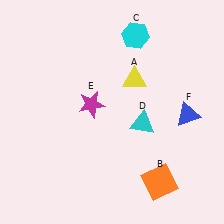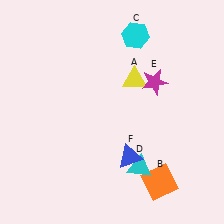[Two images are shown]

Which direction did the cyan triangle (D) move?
The cyan triangle (D) moved down.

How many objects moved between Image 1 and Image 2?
3 objects moved between the two images.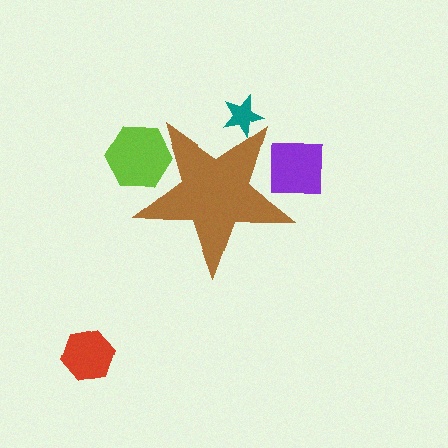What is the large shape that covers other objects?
A brown star.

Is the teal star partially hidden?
Yes, the teal star is partially hidden behind the brown star.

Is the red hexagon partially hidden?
No, the red hexagon is fully visible.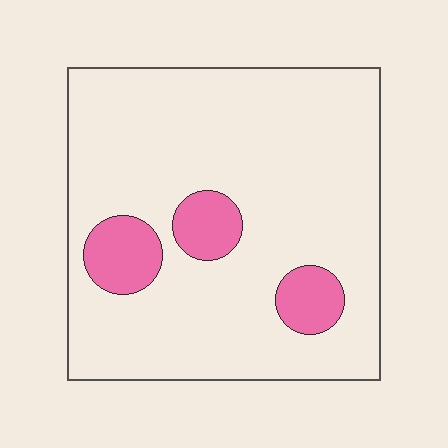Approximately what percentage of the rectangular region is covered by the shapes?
Approximately 15%.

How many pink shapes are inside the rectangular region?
3.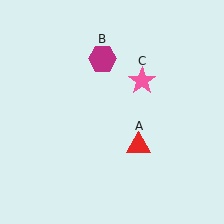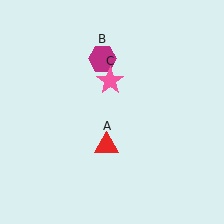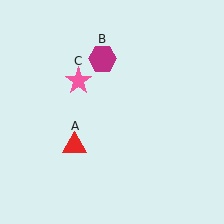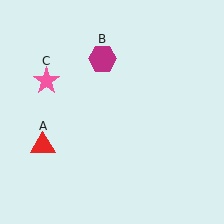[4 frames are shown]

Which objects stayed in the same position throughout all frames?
Magenta hexagon (object B) remained stationary.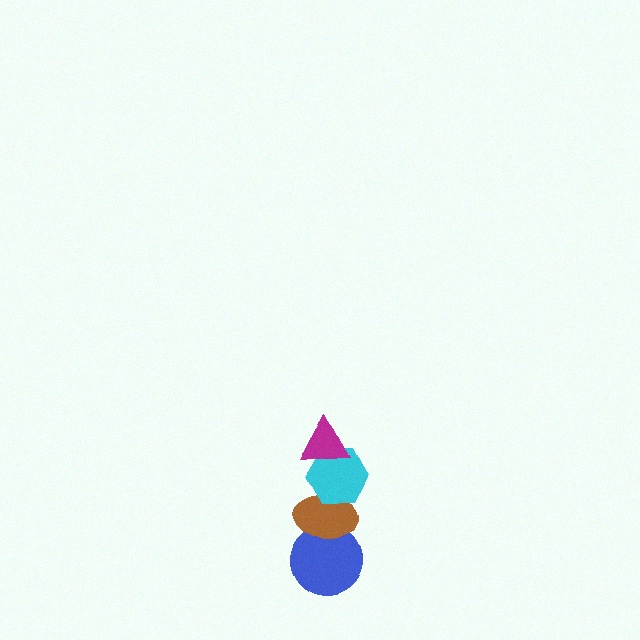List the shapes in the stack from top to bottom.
From top to bottom: the magenta triangle, the cyan hexagon, the brown ellipse, the blue circle.